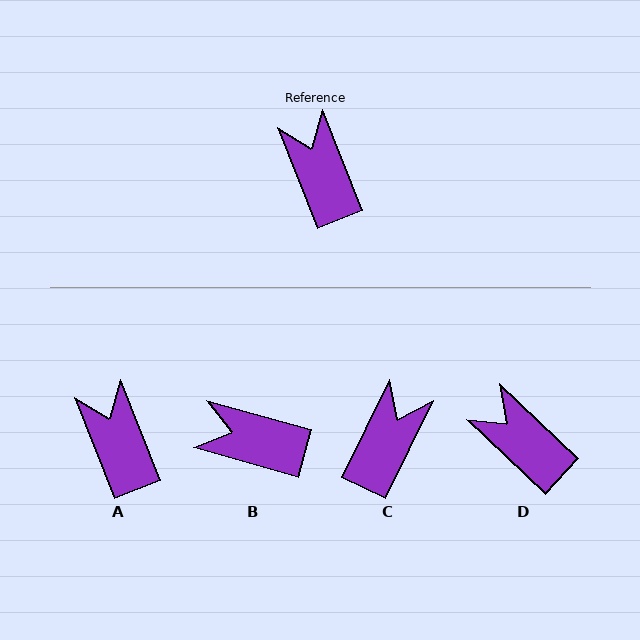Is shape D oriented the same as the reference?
No, it is off by about 25 degrees.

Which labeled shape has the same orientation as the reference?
A.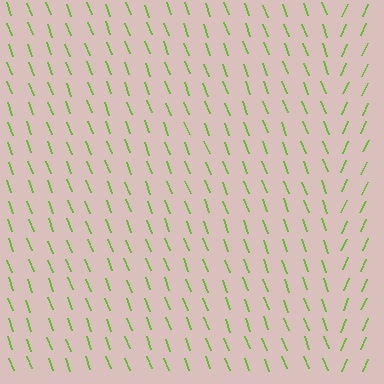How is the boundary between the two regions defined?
The boundary is defined purely by a change in line orientation (approximately 45 degrees difference). All lines are the same color and thickness.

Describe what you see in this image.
The image is filled with small lime line segments. A rectangle region in the image has lines oriented differently from the surrounding lines, creating a visible texture boundary.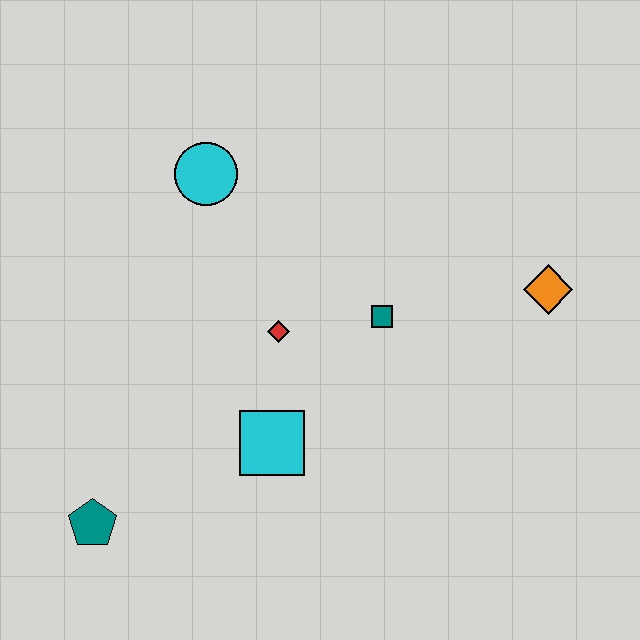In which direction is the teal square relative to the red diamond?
The teal square is to the right of the red diamond.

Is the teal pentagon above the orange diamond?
No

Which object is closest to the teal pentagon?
The cyan square is closest to the teal pentagon.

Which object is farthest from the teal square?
The teal pentagon is farthest from the teal square.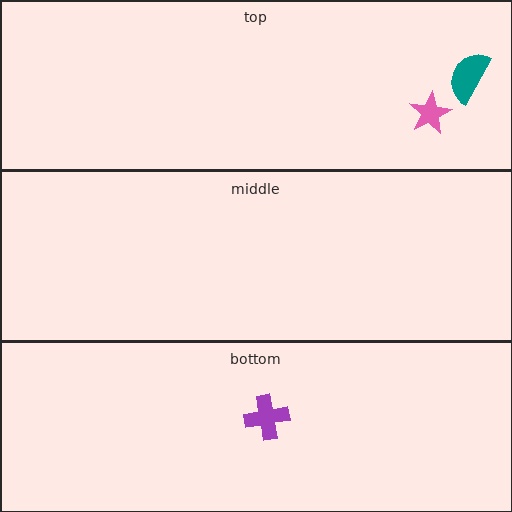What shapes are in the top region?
The teal semicircle, the pink star.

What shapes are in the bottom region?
The purple cross.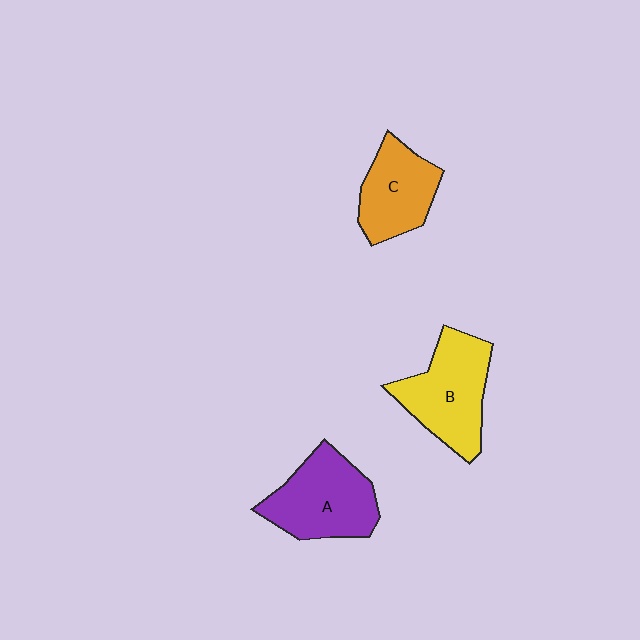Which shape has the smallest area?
Shape C (orange).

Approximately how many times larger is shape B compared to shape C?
Approximately 1.3 times.